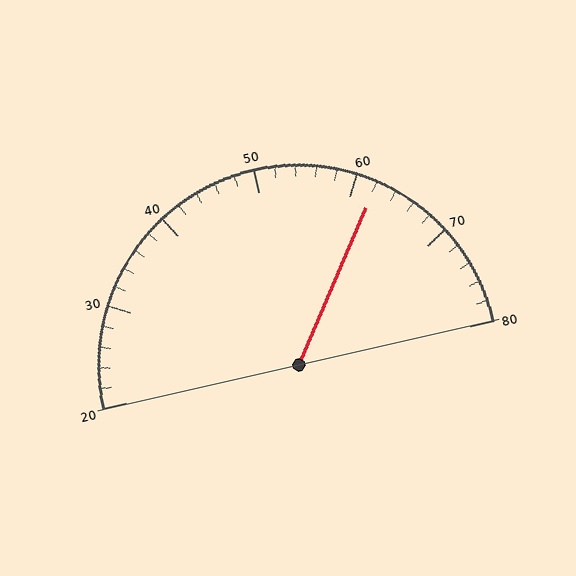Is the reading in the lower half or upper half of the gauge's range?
The reading is in the upper half of the range (20 to 80).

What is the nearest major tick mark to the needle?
The nearest major tick mark is 60.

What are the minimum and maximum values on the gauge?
The gauge ranges from 20 to 80.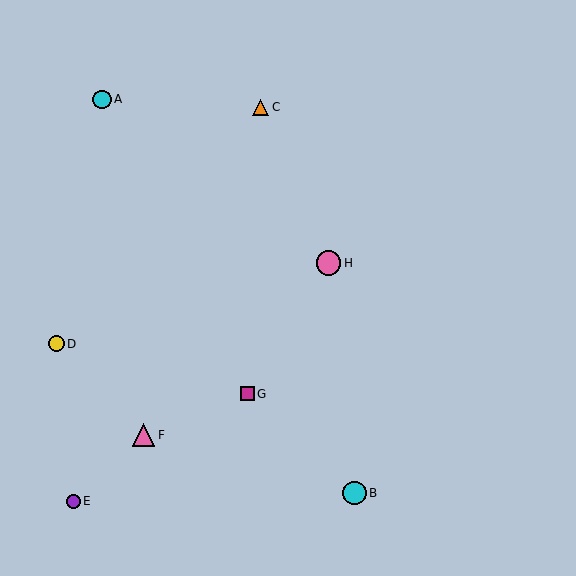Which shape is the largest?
The pink circle (labeled H) is the largest.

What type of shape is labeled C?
Shape C is an orange triangle.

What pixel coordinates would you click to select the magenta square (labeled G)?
Click at (247, 394) to select the magenta square G.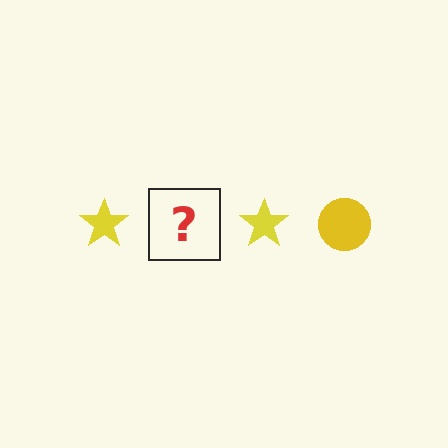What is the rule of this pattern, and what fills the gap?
The rule is that the pattern cycles through star, circle shapes in yellow. The gap should be filled with a yellow circle.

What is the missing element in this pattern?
The missing element is a yellow circle.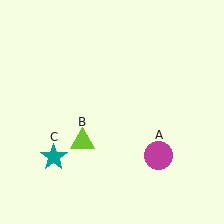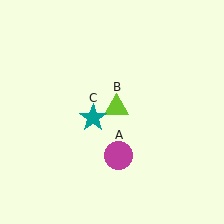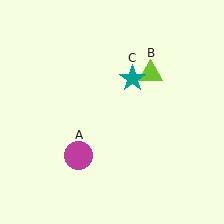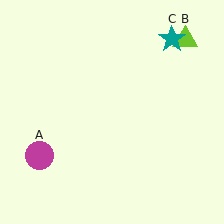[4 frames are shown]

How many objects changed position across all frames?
3 objects changed position: magenta circle (object A), lime triangle (object B), teal star (object C).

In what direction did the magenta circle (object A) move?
The magenta circle (object A) moved left.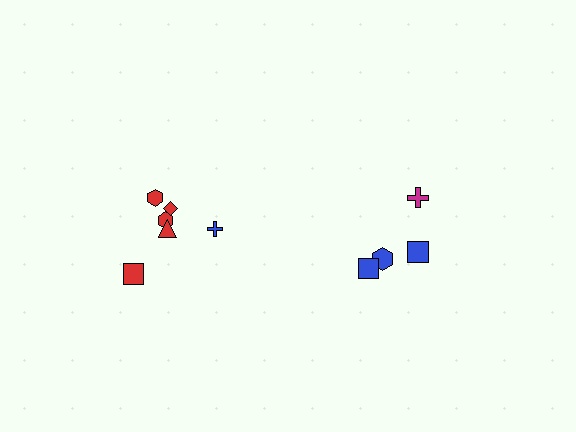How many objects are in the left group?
There are 6 objects.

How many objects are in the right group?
There are 4 objects.